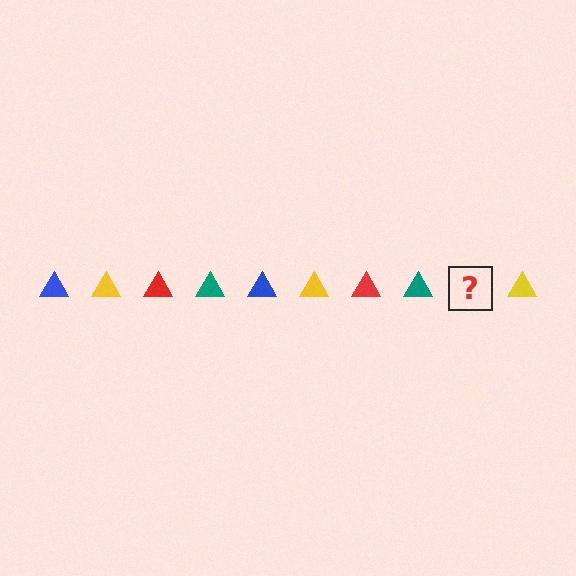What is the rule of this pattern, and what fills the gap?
The rule is that the pattern cycles through blue, yellow, red, teal triangles. The gap should be filled with a blue triangle.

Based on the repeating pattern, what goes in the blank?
The blank should be a blue triangle.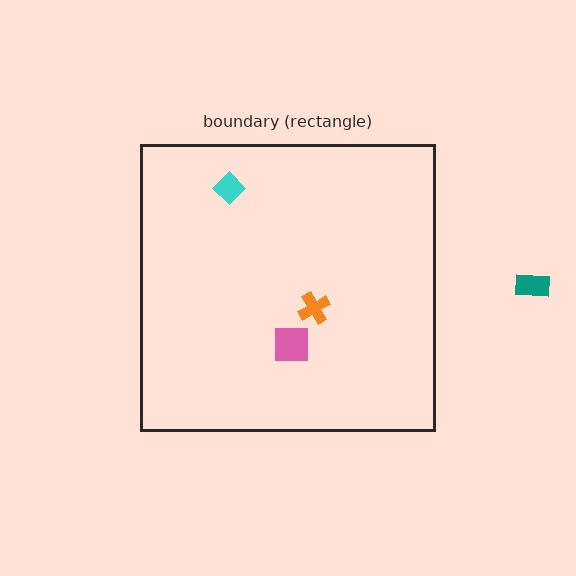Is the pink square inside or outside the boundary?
Inside.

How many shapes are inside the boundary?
3 inside, 1 outside.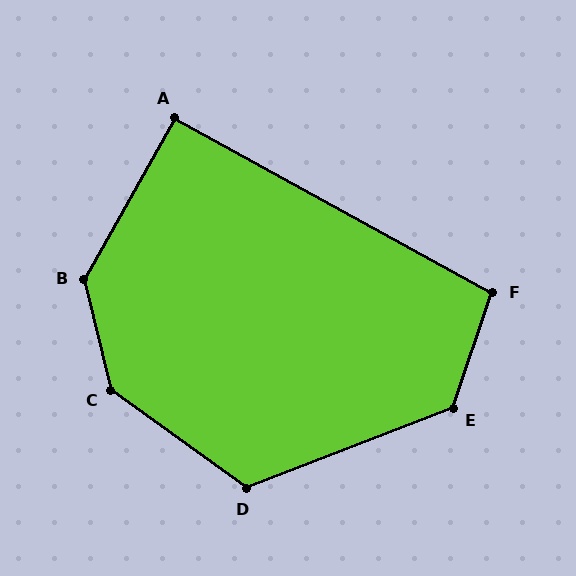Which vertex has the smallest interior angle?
A, at approximately 91 degrees.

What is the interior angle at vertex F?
Approximately 100 degrees (obtuse).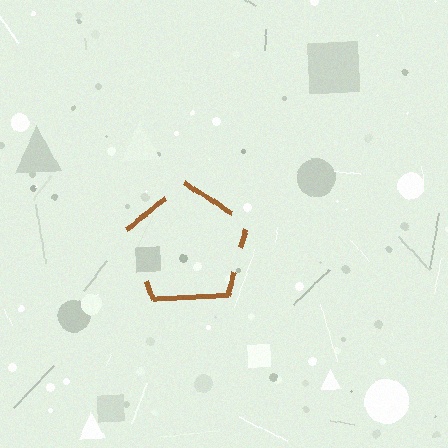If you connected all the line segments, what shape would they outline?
They would outline a pentagon.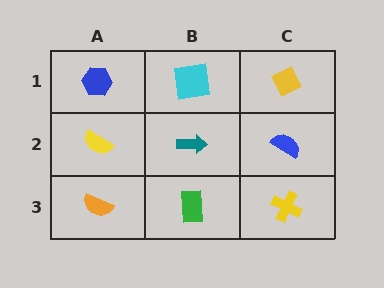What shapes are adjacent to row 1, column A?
A yellow semicircle (row 2, column A), a cyan square (row 1, column B).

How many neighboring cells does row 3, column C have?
2.